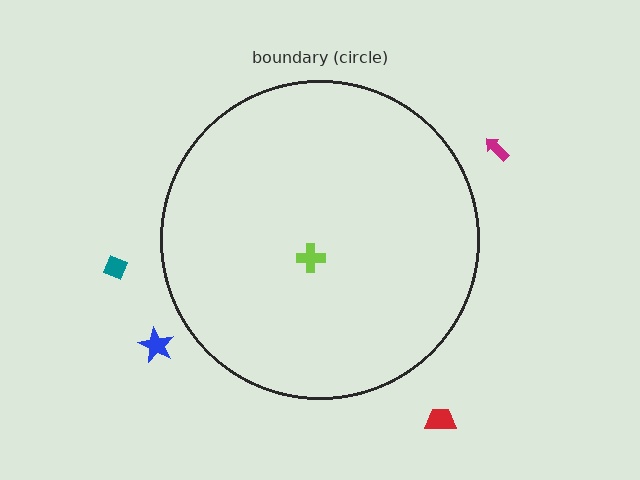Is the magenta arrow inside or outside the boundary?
Outside.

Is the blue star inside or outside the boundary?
Outside.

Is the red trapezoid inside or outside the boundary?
Outside.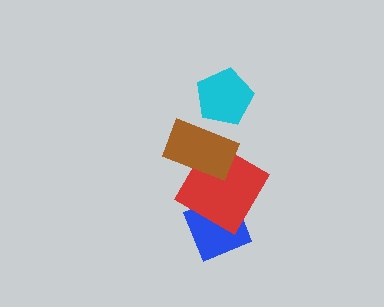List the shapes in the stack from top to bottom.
From top to bottom: the cyan pentagon, the brown rectangle, the red diamond, the blue diamond.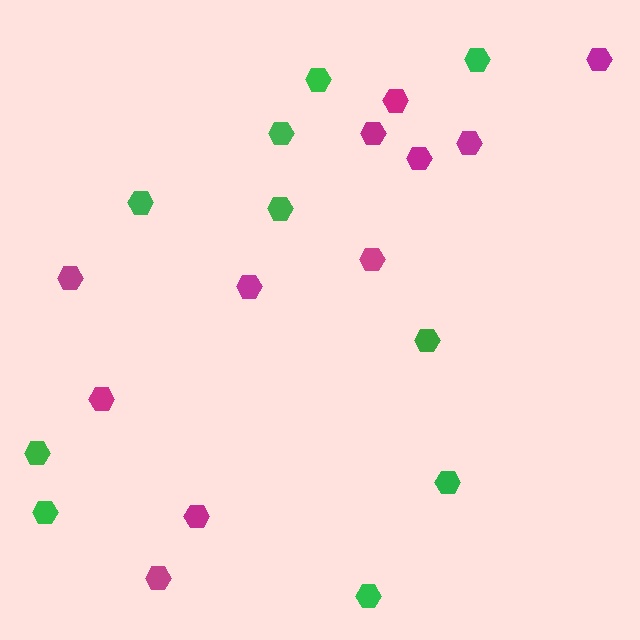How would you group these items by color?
There are 2 groups: one group of magenta hexagons (11) and one group of green hexagons (10).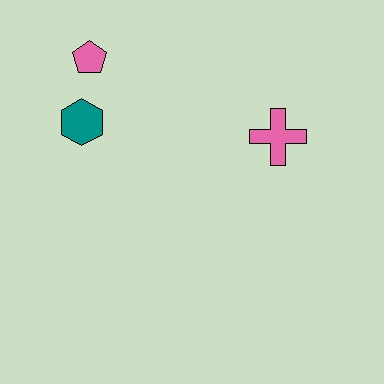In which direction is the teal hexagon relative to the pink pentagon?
The teal hexagon is below the pink pentagon.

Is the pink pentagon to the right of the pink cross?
No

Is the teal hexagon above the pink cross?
Yes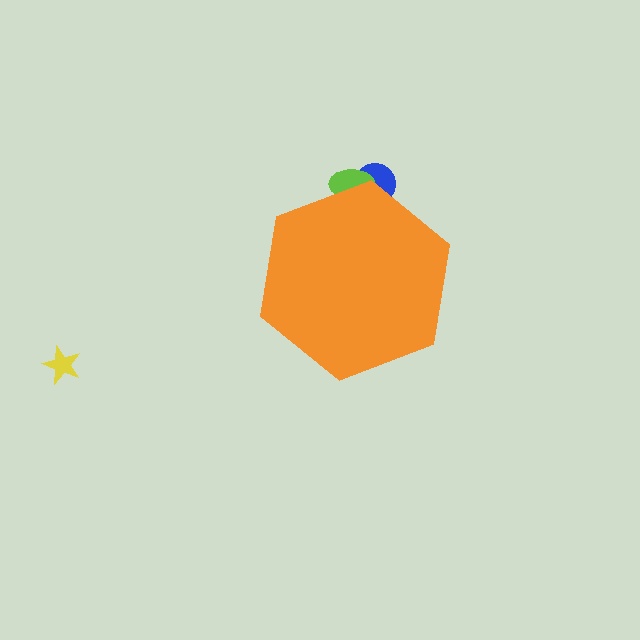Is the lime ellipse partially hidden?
Yes, the lime ellipse is partially hidden behind the orange hexagon.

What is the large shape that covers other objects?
An orange hexagon.